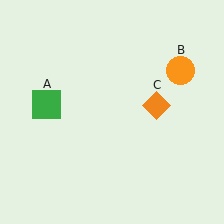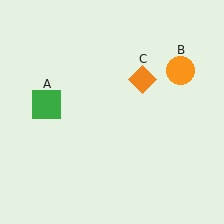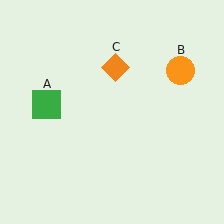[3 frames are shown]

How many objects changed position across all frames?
1 object changed position: orange diamond (object C).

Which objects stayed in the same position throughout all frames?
Green square (object A) and orange circle (object B) remained stationary.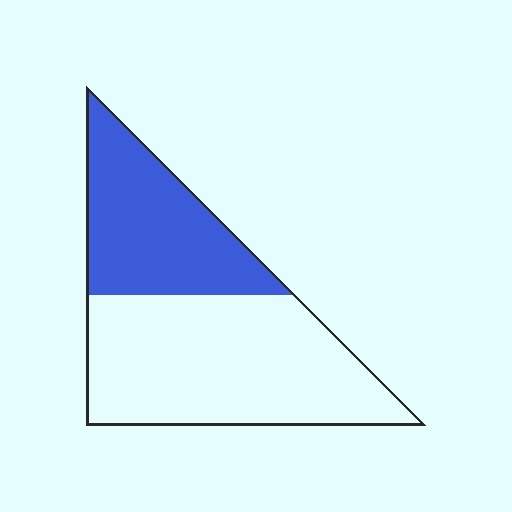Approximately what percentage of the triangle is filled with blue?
Approximately 40%.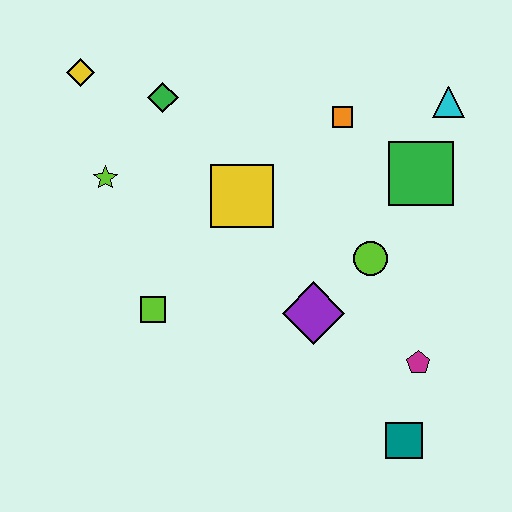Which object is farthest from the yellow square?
The teal square is farthest from the yellow square.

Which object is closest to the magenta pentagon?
The teal square is closest to the magenta pentagon.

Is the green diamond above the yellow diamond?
No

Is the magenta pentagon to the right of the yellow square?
Yes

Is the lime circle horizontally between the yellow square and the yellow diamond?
No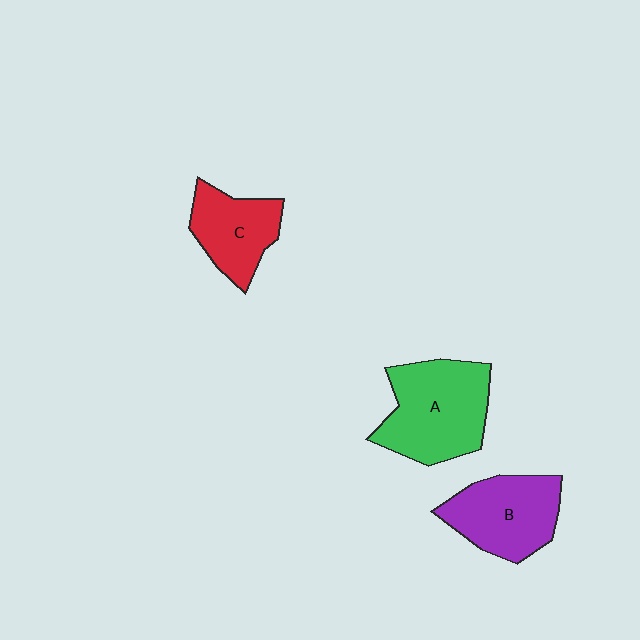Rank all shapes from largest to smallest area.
From largest to smallest: A (green), B (purple), C (red).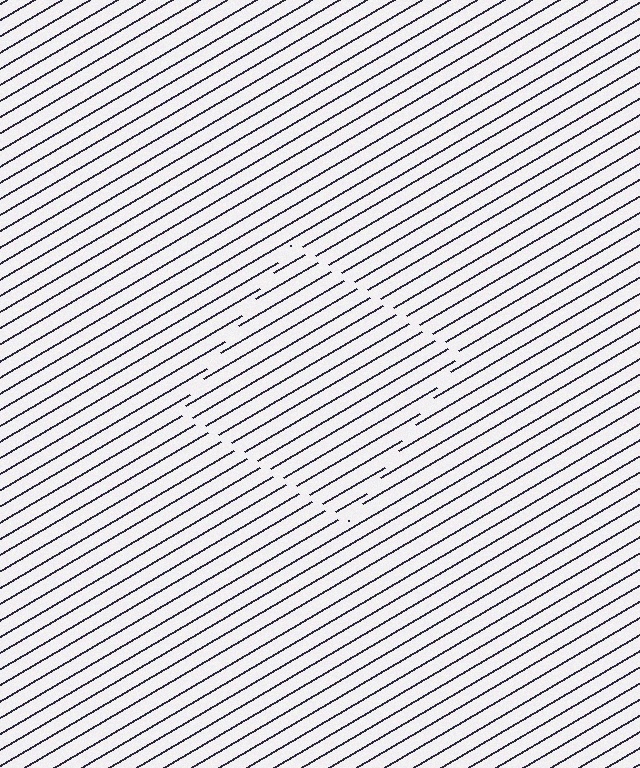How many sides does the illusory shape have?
4 sides — the line-ends trace a square.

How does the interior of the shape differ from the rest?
The interior of the shape contains the same grating, shifted by half a period — the contour is defined by the phase discontinuity where line-ends from the inner and outer gratings abut.